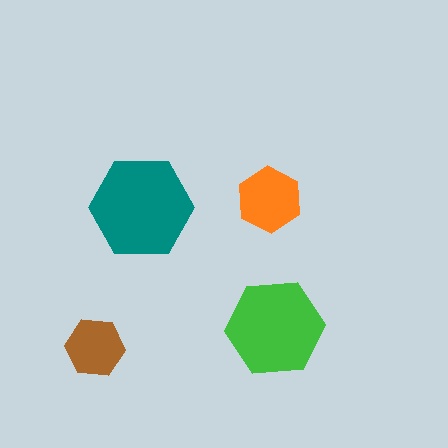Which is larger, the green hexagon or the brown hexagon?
The green one.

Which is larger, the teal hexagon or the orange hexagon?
The teal one.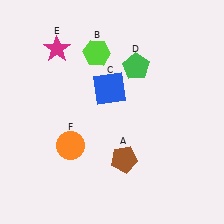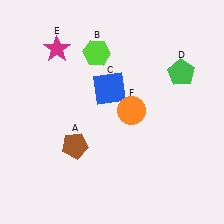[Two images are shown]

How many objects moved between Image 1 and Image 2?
3 objects moved between the two images.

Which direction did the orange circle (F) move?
The orange circle (F) moved right.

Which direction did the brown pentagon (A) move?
The brown pentagon (A) moved left.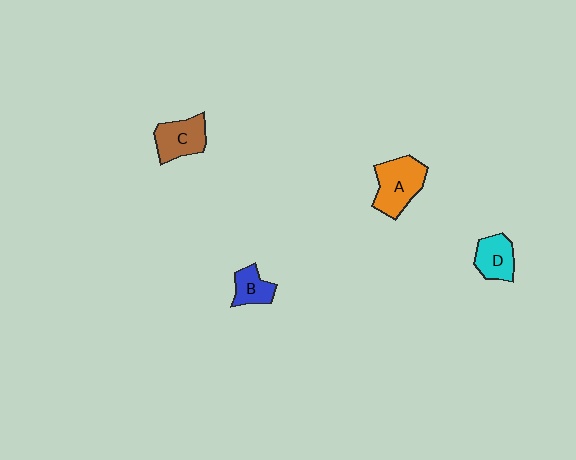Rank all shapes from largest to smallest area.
From largest to smallest: A (orange), C (brown), D (cyan), B (blue).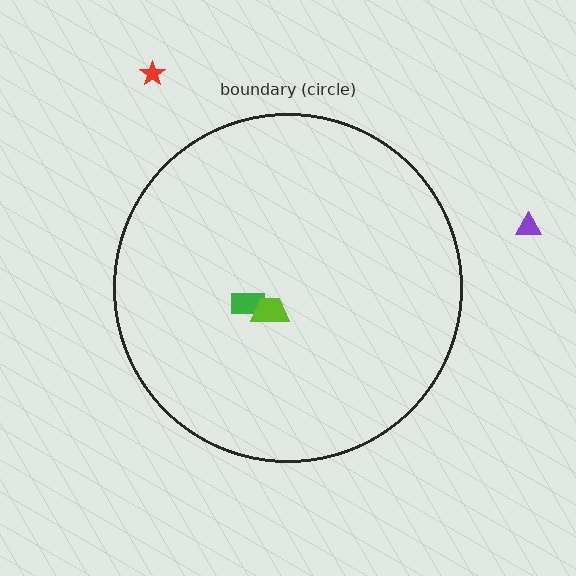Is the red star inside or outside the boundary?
Outside.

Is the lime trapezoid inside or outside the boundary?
Inside.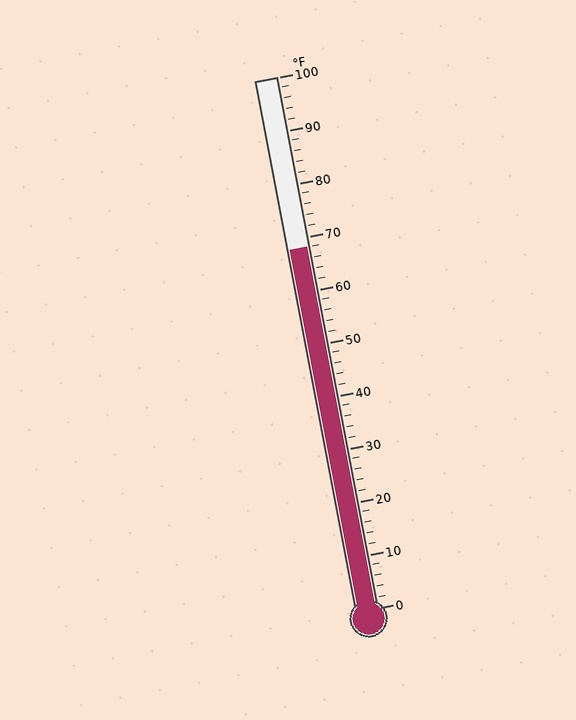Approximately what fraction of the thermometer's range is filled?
The thermometer is filled to approximately 70% of its range.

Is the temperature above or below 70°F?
The temperature is below 70°F.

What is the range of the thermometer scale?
The thermometer scale ranges from 0°F to 100°F.